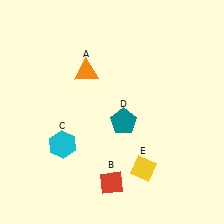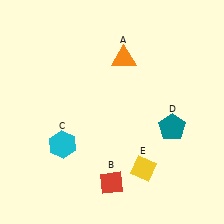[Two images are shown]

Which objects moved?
The objects that moved are: the orange triangle (A), the teal pentagon (D).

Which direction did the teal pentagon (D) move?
The teal pentagon (D) moved right.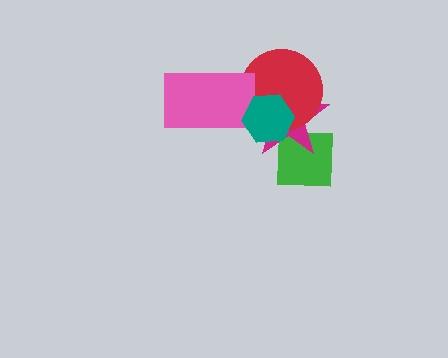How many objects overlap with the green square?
2 objects overlap with the green square.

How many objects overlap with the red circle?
3 objects overlap with the red circle.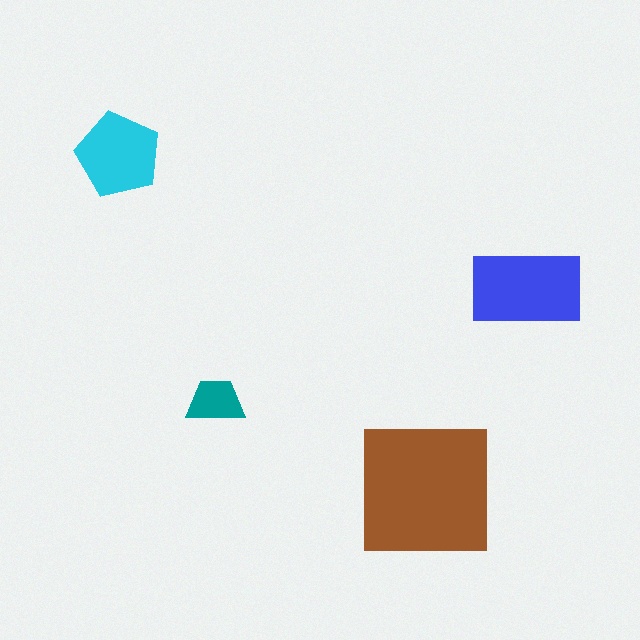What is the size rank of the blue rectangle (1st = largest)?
2nd.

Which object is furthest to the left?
The cyan pentagon is leftmost.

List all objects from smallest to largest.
The teal trapezoid, the cyan pentagon, the blue rectangle, the brown square.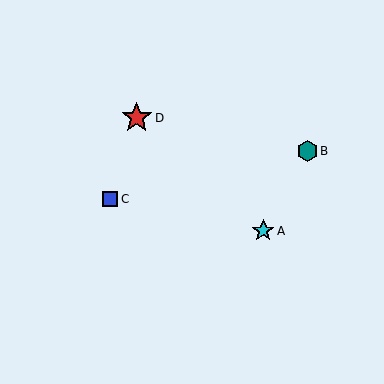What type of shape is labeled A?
Shape A is a cyan star.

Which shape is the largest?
The red star (labeled D) is the largest.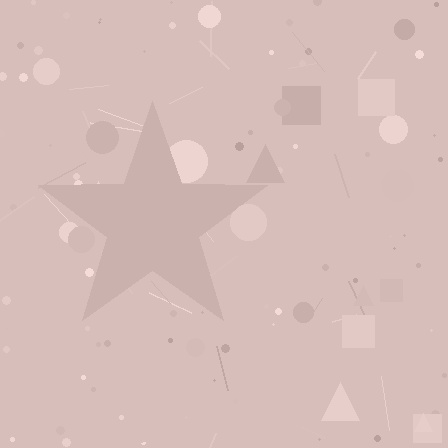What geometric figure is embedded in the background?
A star is embedded in the background.